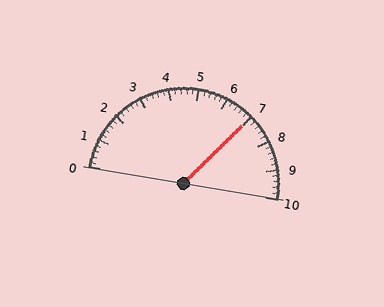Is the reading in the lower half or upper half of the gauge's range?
The reading is in the upper half of the range (0 to 10).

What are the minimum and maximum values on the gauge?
The gauge ranges from 0 to 10.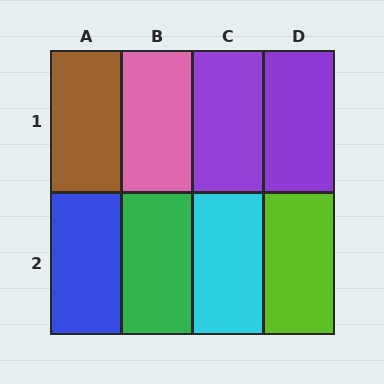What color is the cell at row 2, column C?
Cyan.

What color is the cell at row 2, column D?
Lime.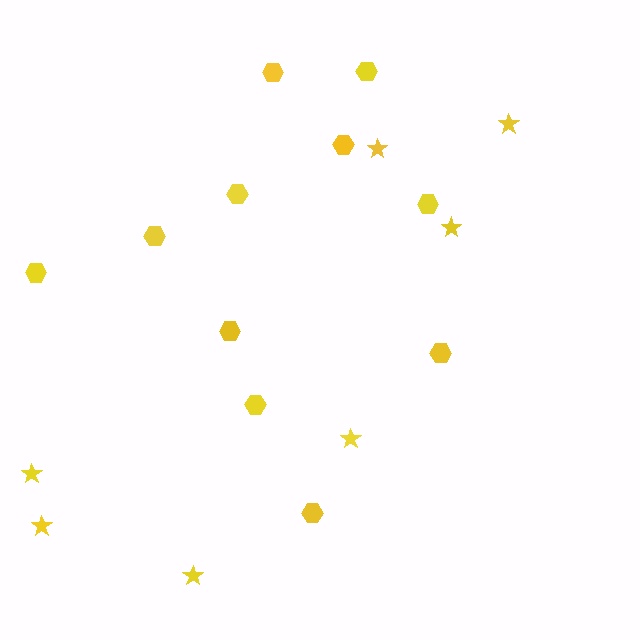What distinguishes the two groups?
There are 2 groups: one group of hexagons (11) and one group of stars (7).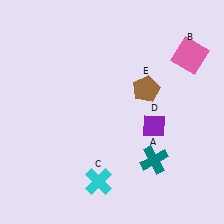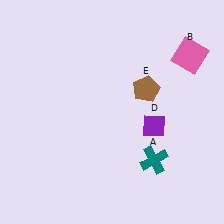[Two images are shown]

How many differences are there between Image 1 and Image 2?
There is 1 difference between the two images.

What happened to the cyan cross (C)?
The cyan cross (C) was removed in Image 2. It was in the bottom-left area of Image 1.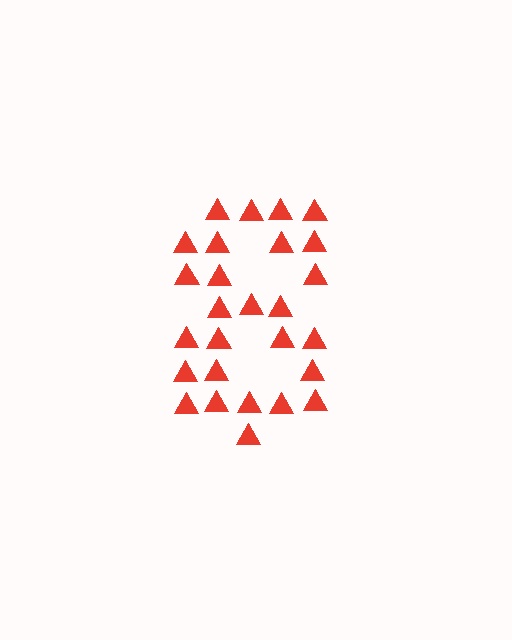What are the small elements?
The small elements are triangles.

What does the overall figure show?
The overall figure shows the digit 8.